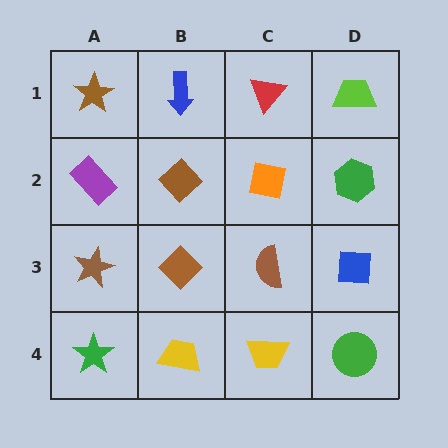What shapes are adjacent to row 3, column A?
A purple rectangle (row 2, column A), a green star (row 4, column A), a brown diamond (row 3, column B).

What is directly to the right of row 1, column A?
A blue arrow.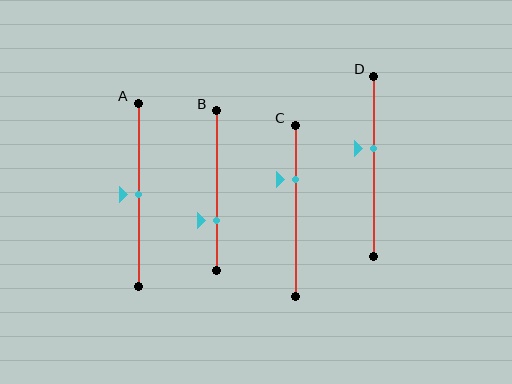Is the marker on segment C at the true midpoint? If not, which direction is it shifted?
No, the marker on segment C is shifted upward by about 18% of the segment length.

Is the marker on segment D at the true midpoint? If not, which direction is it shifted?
No, the marker on segment D is shifted upward by about 10% of the segment length.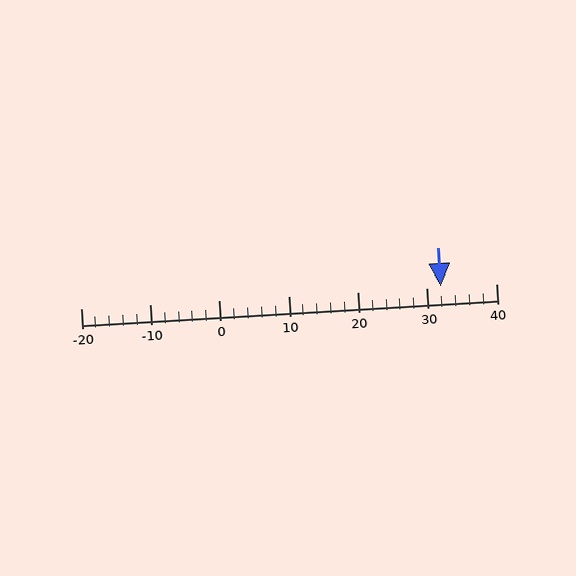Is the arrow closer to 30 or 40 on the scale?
The arrow is closer to 30.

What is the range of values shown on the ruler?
The ruler shows values from -20 to 40.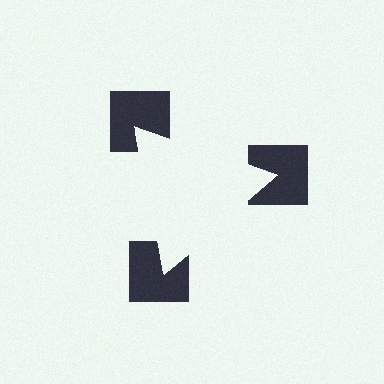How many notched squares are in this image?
There are 3 — one at each vertex of the illusory triangle.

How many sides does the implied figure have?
3 sides.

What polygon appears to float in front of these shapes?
An illusory triangle — its edges are inferred from the aligned wedge cuts in the notched squares, not physically drawn.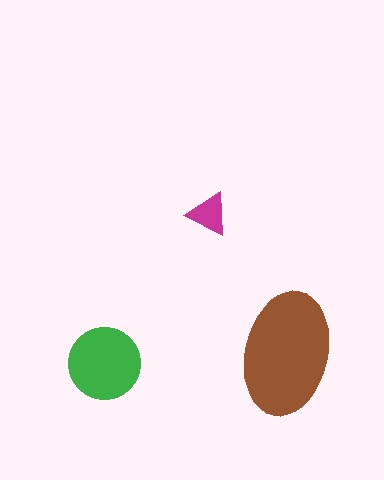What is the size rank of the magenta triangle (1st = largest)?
3rd.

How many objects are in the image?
There are 3 objects in the image.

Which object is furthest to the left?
The green circle is leftmost.